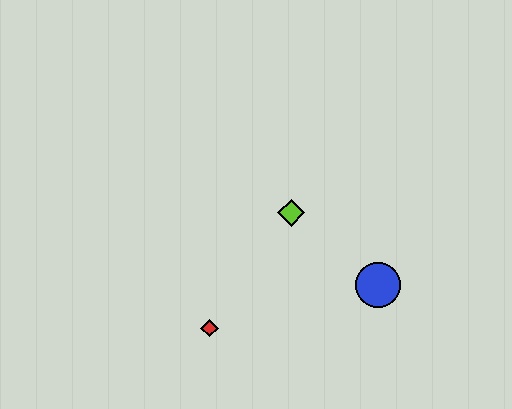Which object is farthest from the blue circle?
The red diamond is farthest from the blue circle.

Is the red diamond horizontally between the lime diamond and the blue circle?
No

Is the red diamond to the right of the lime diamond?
No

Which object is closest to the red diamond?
The lime diamond is closest to the red diamond.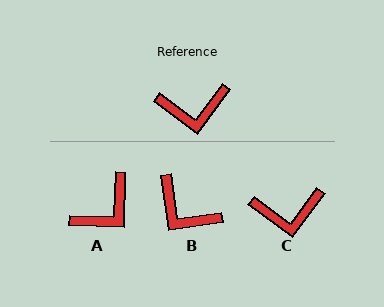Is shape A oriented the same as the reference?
No, it is off by about 35 degrees.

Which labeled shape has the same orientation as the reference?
C.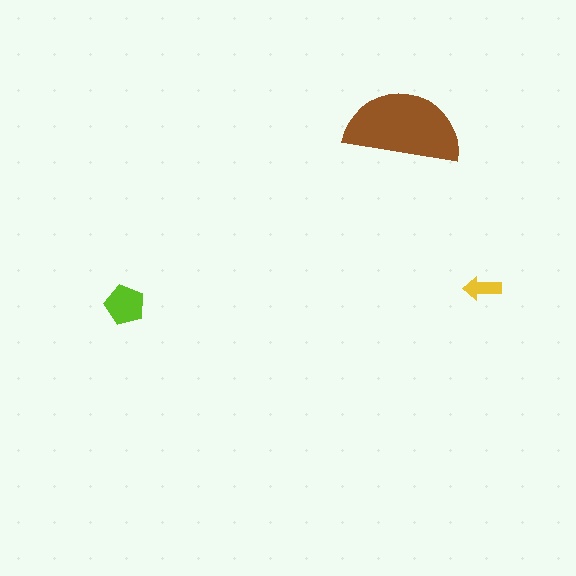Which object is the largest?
The brown semicircle.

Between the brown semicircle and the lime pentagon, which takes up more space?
The brown semicircle.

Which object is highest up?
The brown semicircle is topmost.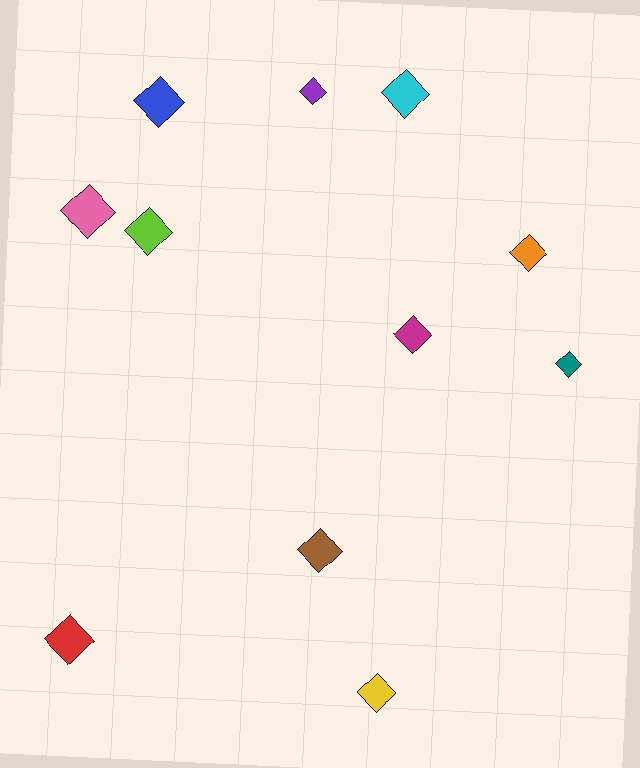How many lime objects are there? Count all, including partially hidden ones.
There is 1 lime object.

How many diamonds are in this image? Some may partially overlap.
There are 11 diamonds.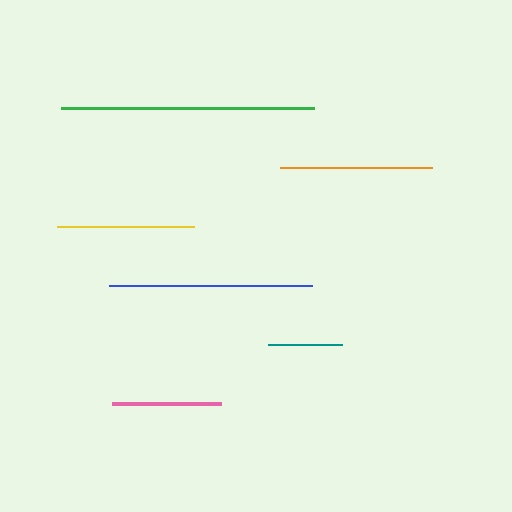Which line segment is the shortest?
The teal line is the shortest at approximately 74 pixels.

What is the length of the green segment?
The green segment is approximately 253 pixels long.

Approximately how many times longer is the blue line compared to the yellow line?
The blue line is approximately 1.5 times the length of the yellow line.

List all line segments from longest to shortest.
From longest to shortest: green, blue, orange, yellow, pink, teal.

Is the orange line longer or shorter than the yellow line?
The orange line is longer than the yellow line.